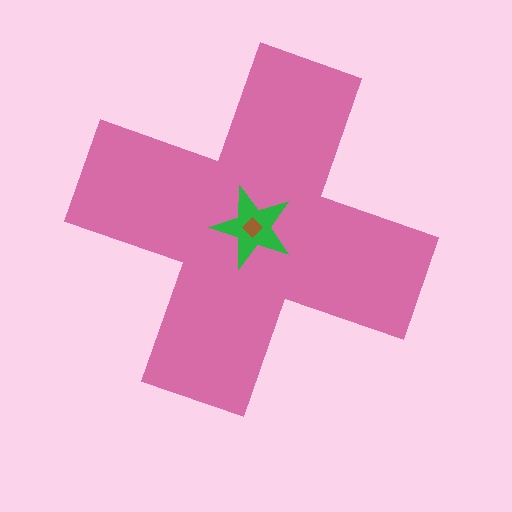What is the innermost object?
The brown diamond.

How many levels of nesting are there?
3.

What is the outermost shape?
The pink cross.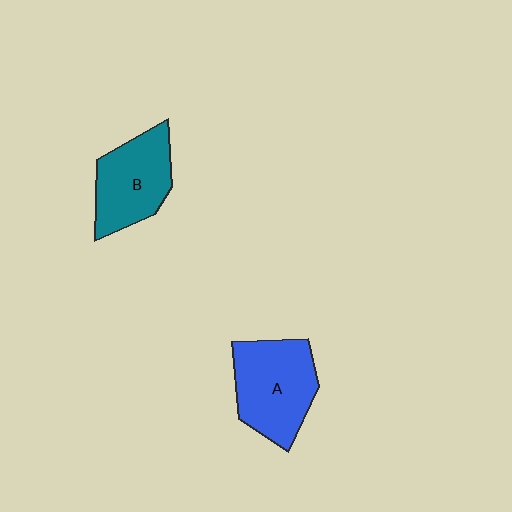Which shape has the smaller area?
Shape B (teal).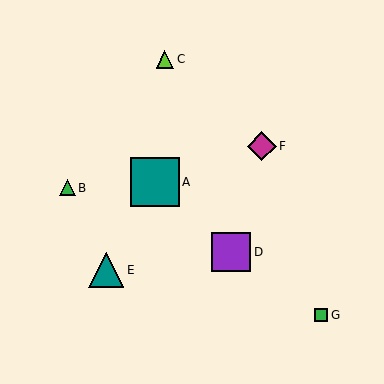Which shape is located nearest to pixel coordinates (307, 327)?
The green square (labeled G) at (321, 315) is nearest to that location.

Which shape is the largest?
The teal square (labeled A) is the largest.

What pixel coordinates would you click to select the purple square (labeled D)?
Click at (231, 252) to select the purple square D.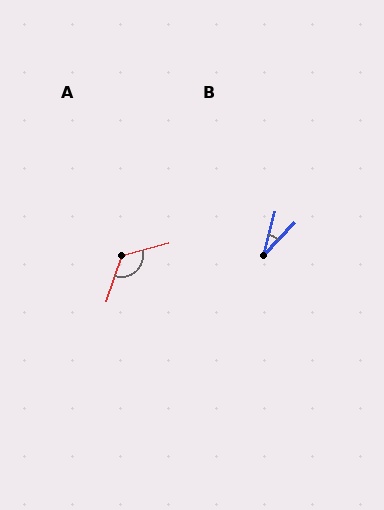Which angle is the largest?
A, at approximately 122 degrees.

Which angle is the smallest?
B, at approximately 30 degrees.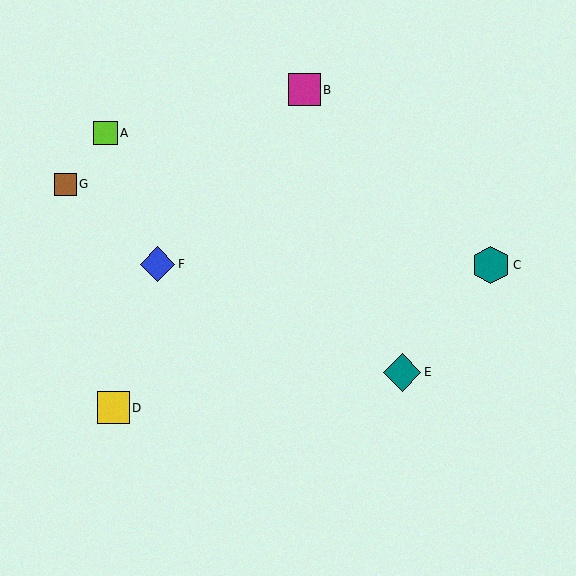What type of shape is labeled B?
Shape B is a magenta square.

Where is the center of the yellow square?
The center of the yellow square is at (113, 408).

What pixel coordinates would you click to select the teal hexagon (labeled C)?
Click at (491, 265) to select the teal hexagon C.